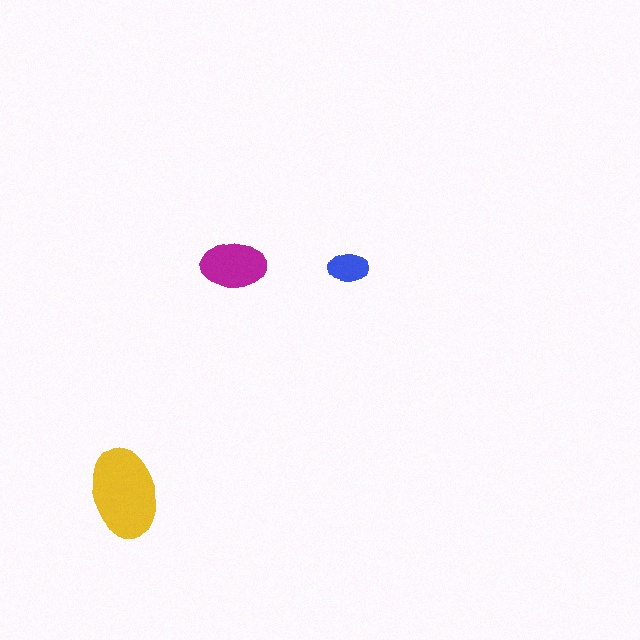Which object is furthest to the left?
The yellow ellipse is leftmost.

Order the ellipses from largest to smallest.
the yellow one, the magenta one, the blue one.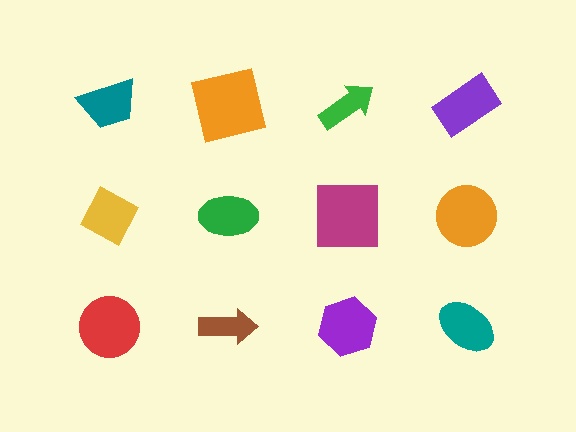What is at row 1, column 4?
A purple rectangle.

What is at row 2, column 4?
An orange circle.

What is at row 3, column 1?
A red circle.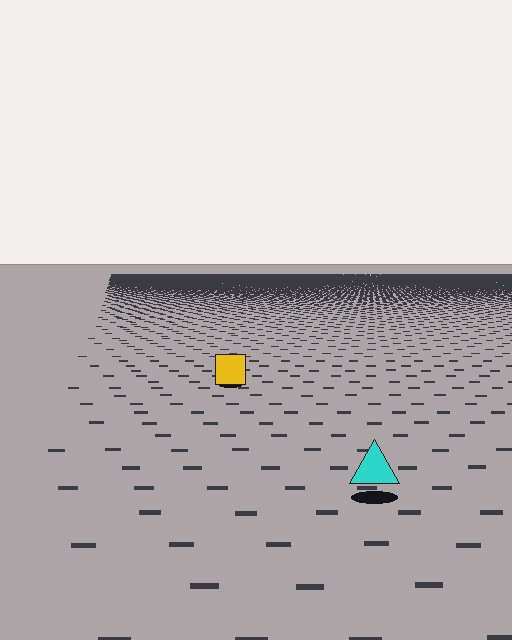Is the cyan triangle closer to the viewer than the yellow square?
Yes. The cyan triangle is closer — you can tell from the texture gradient: the ground texture is coarser near it.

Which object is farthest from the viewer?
The yellow square is farthest from the viewer. It appears smaller and the ground texture around it is denser.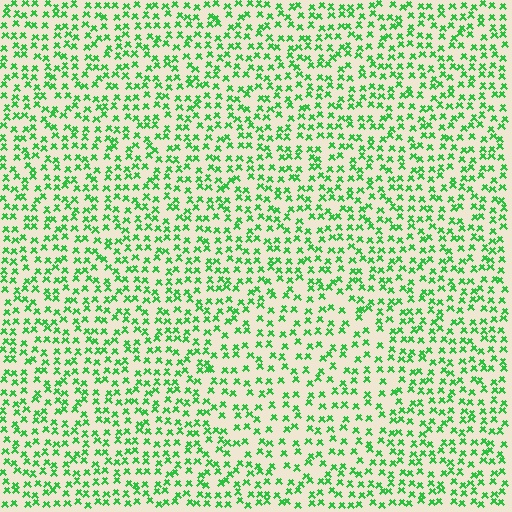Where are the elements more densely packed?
The elements are more densely packed outside the circle boundary.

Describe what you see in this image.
The image contains small green elements arranged at two different densities. A circle-shaped region is visible where the elements are less densely packed than the surrounding area.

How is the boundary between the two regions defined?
The boundary is defined by a change in element density (approximately 1.4x ratio). All elements are the same color, size, and shape.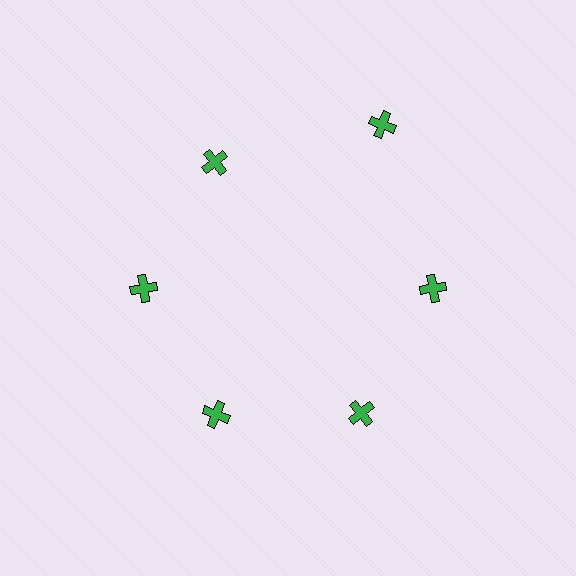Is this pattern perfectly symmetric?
No. The 6 green crosses are arranged in a ring, but one element near the 1 o'clock position is pushed outward from the center, breaking the 6-fold rotational symmetry.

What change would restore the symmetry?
The symmetry would be restored by moving it inward, back onto the ring so that all 6 crosses sit at equal angles and equal distance from the center.